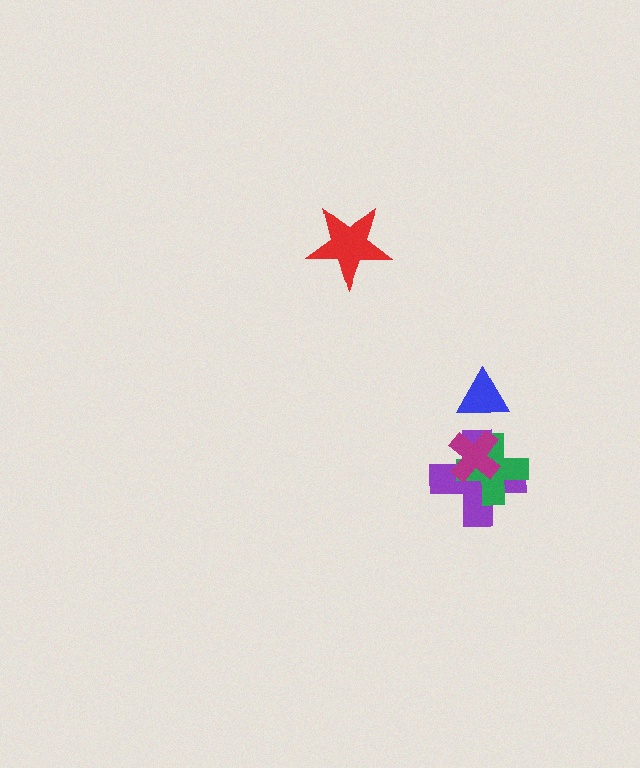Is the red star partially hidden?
No, no other shape covers it.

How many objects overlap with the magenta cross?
2 objects overlap with the magenta cross.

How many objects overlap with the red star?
0 objects overlap with the red star.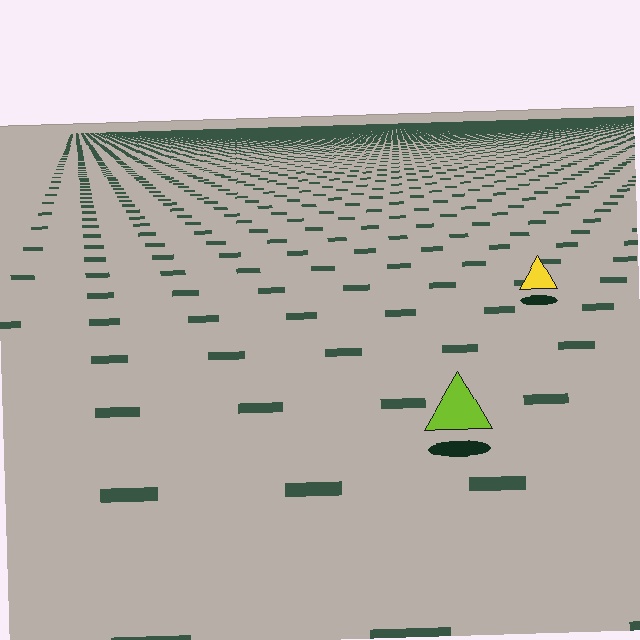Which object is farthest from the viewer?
The yellow triangle is farthest from the viewer. It appears smaller and the ground texture around it is denser.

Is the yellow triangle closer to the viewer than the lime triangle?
No. The lime triangle is closer — you can tell from the texture gradient: the ground texture is coarser near it.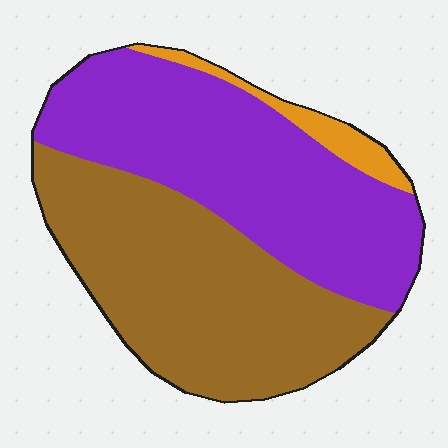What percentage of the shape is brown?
Brown takes up between a quarter and a half of the shape.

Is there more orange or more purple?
Purple.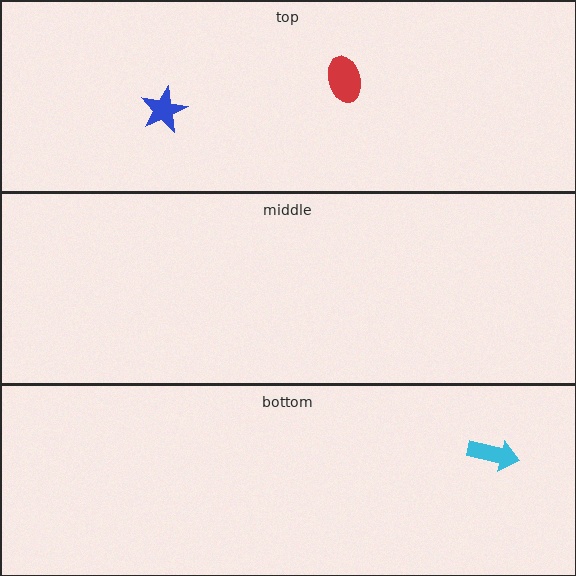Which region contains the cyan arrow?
The bottom region.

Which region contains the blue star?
The top region.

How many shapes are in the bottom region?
1.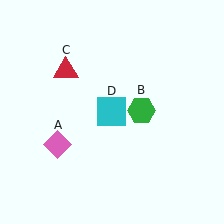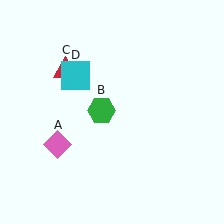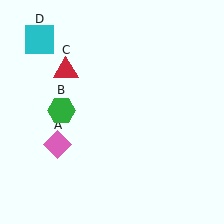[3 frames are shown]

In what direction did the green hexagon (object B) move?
The green hexagon (object B) moved left.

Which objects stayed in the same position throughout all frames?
Pink diamond (object A) and red triangle (object C) remained stationary.